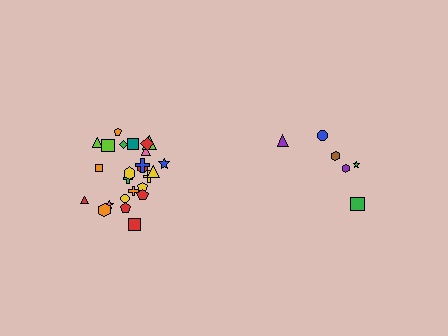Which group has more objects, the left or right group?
The left group.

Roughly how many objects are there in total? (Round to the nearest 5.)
Roughly 30 objects in total.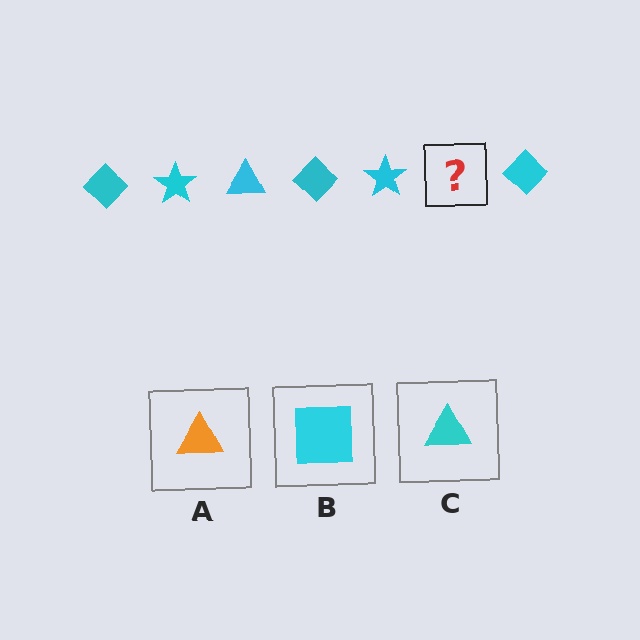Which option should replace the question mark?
Option C.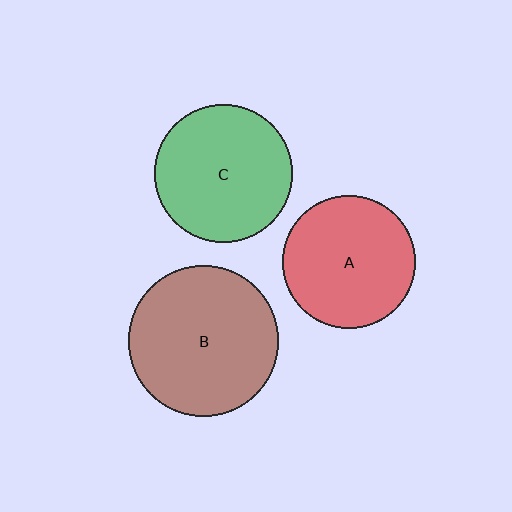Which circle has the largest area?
Circle B (brown).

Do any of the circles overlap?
No, none of the circles overlap.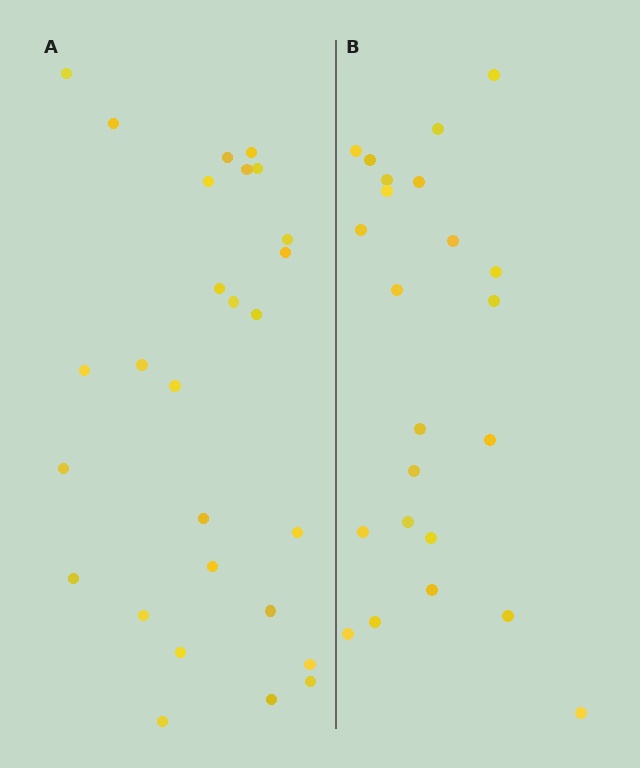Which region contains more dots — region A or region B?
Region A (the left region) has more dots.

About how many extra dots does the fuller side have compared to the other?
Region A has about 4 more dots than region B.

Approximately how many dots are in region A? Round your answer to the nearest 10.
About 30 dots. (The exact count is 27, which rounds to 30.)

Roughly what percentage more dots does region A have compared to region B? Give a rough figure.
About 15% more.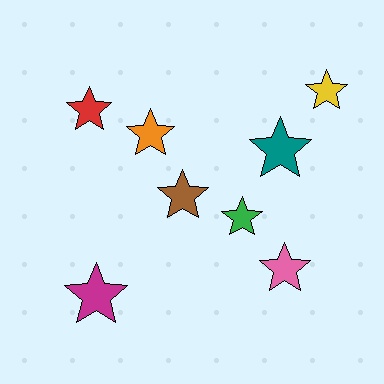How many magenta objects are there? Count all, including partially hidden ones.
There is 1 magenta object.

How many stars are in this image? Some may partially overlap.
There are 8 stars.